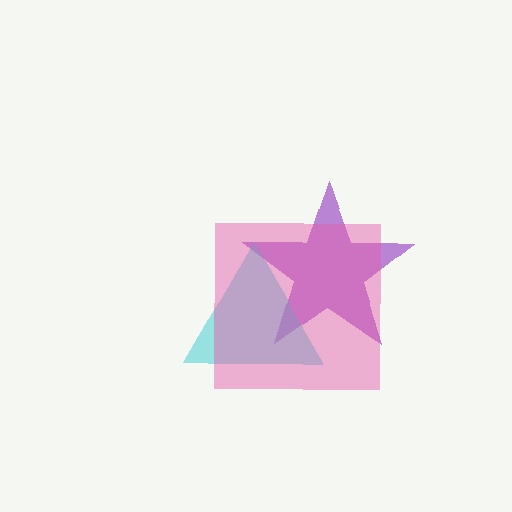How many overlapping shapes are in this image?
There are 3 overlapping shapes in the image.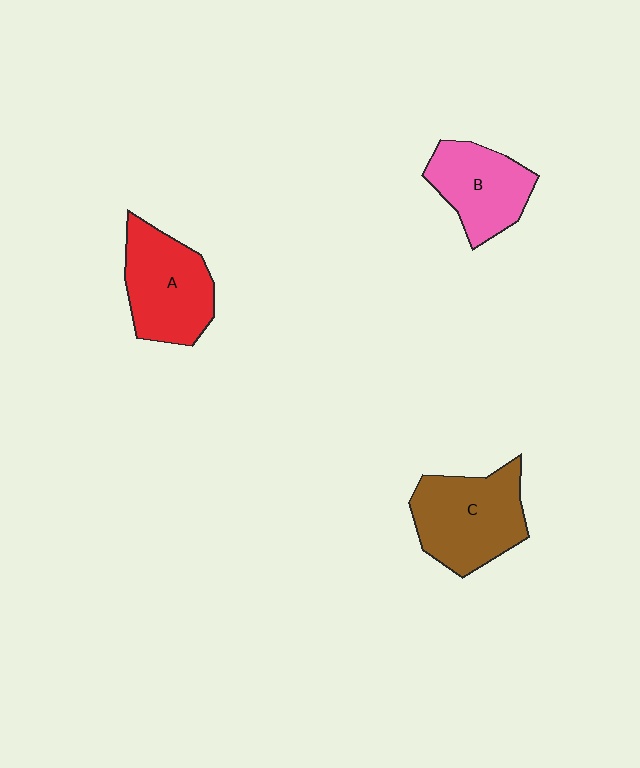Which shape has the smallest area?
Shape B (pink).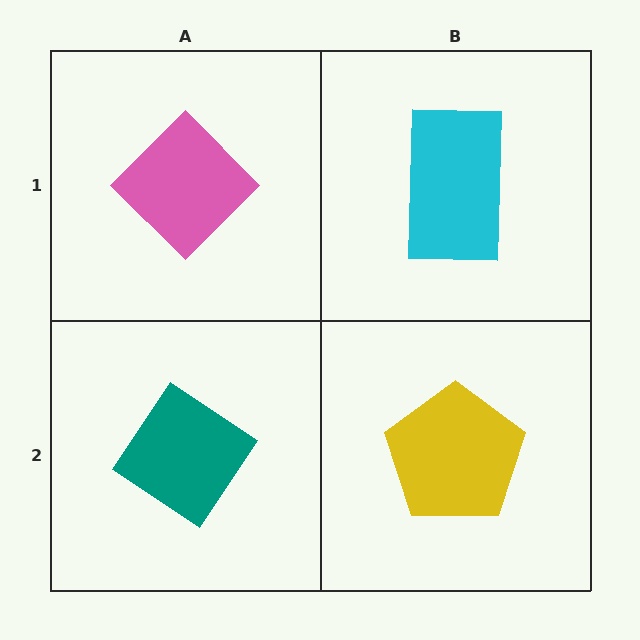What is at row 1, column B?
A cyan rectangle.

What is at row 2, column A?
A teal diamond.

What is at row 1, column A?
A pink diamond.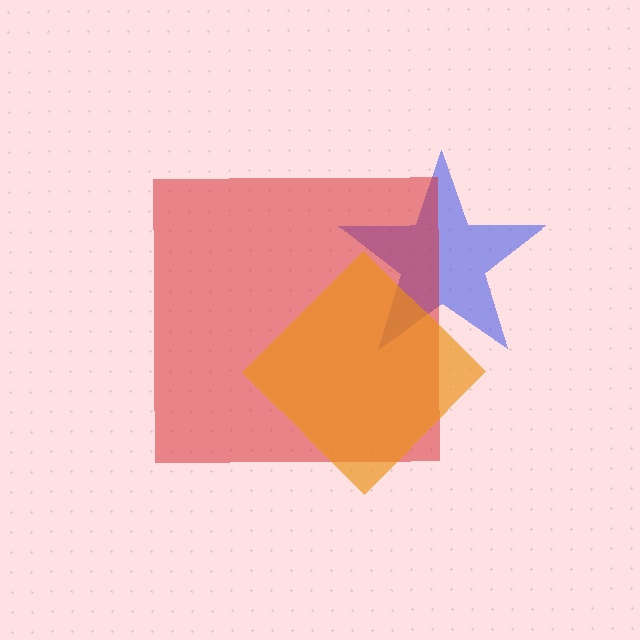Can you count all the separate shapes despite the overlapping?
Yes, there are 3 separate shapes.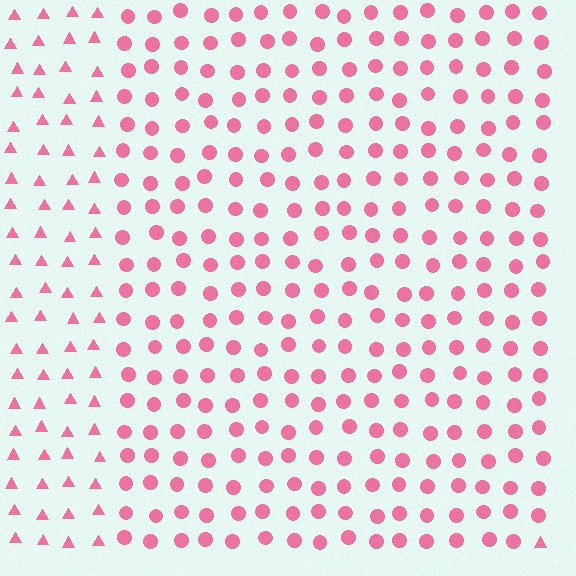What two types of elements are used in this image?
The image uses circles inside the rectangle region and triangles outside it.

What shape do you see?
I see a rectangle.